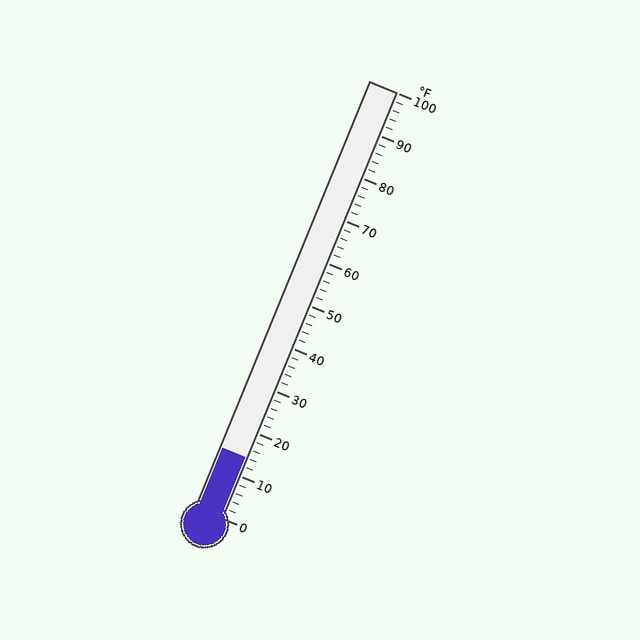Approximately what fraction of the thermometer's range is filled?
The thermometer is filled to approximately 15% of its range.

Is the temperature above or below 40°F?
The temperature is below 40°F.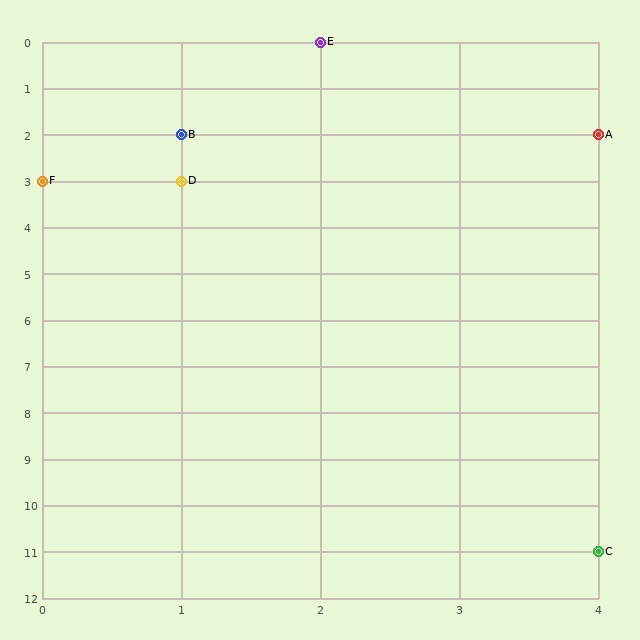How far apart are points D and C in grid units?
Points D and C are 3 columns and 8 rows apart (about 8.5 grid units diagonally).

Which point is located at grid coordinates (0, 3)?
Point F is at (0, 3).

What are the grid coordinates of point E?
Point E is at grid coordinates (2, 0).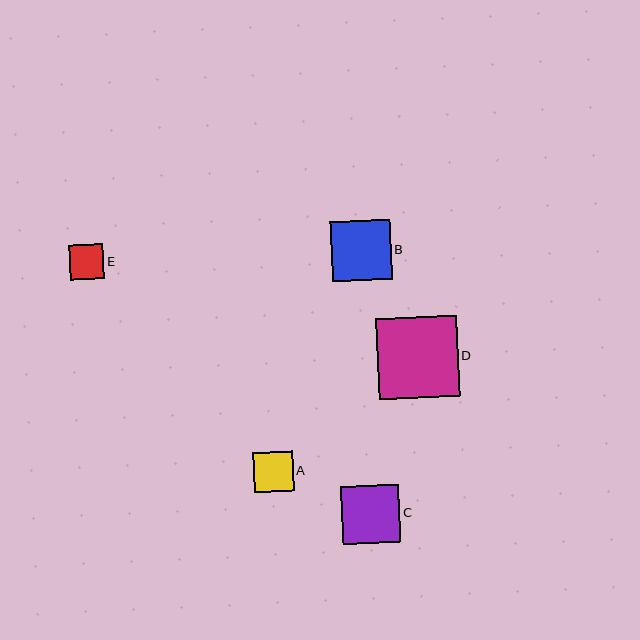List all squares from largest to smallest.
From largest to smallest: D, B, C, A, E.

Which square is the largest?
Square D is the largest with a size of approximately 81 pixels.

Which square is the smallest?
Square E is the smallest with a size of approximately 35 pixels.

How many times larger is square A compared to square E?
Square A is approximately 1.1 times the size of square E.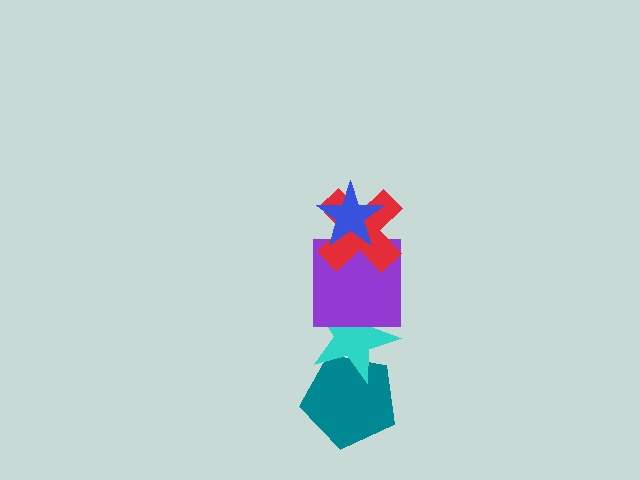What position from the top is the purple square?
The purple square is 3rd from the top.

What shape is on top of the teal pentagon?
The cyan star is on top of the teal pentagon.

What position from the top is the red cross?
The red cross is 2nd from the top.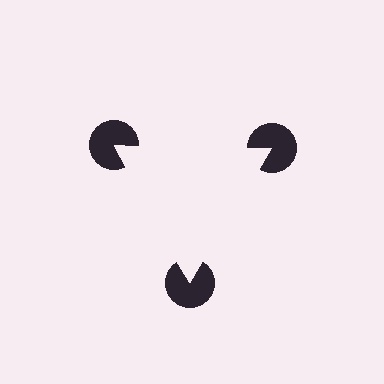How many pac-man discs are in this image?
There are 3 — one at each vertex of the illusory triangle.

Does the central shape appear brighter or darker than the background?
It typically appears slightly brighter than the background, even though no actual brightness change is drawn.